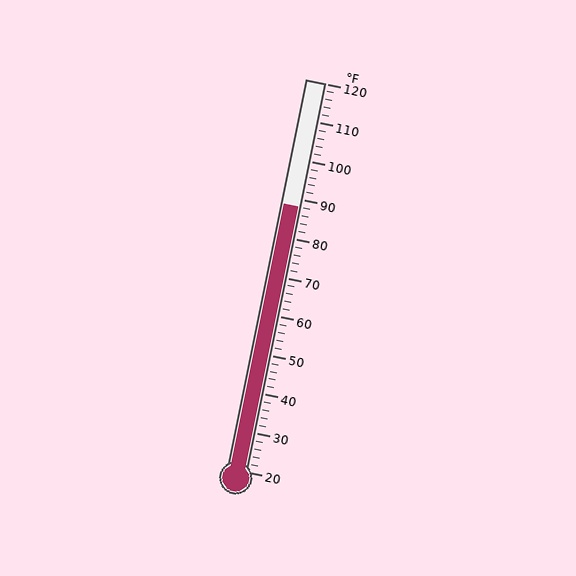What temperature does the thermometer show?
The thermometer shows approximately 88°F.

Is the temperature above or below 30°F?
The temperature is above 30°F.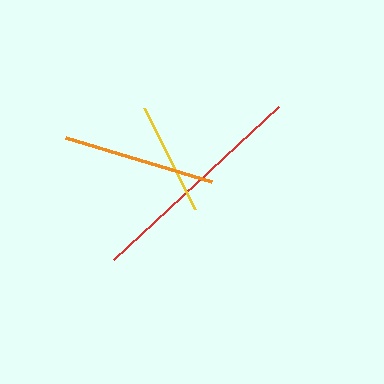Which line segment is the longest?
The red line is the longest at approximately 225 pixels.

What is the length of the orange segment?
The orange segment is approximately 153 pixels long.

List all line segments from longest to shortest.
From longest to shortest: red, orange, yellow.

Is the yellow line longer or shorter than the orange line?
The orange line is longer than the yellow line.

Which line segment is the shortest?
The yellow line is the shortest at approximately 113 pixels.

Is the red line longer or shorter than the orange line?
The red line is longer than the orange line.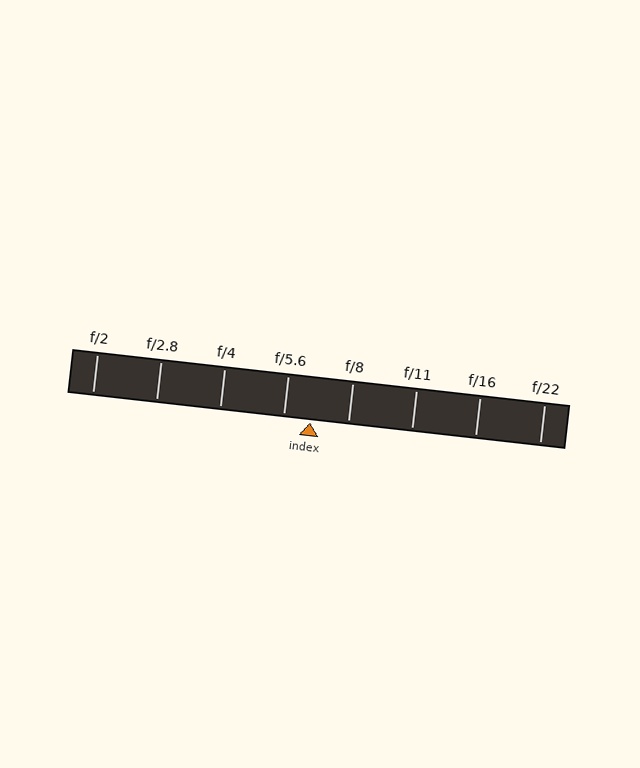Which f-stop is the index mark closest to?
The index mark is closest to f/5.6.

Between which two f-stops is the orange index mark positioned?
The index mark is between f/5.6 and f/8.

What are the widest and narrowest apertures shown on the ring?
The widest aperture shown is f/2 and the narrowest is f/22.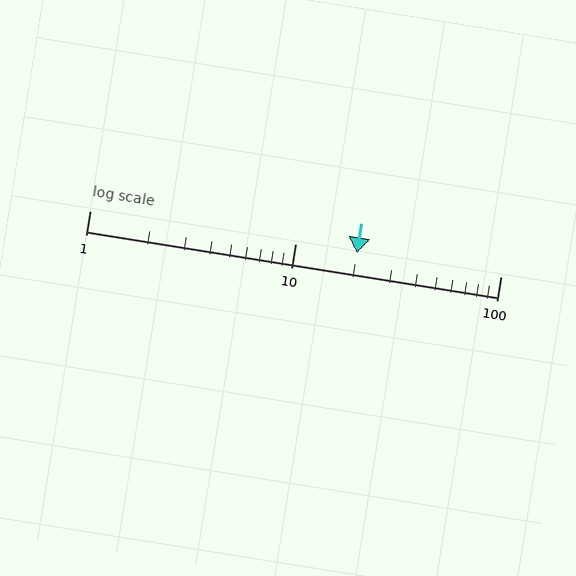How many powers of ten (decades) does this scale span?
The scale spans 2 decades, from 1 to 100.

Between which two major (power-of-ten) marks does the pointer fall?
The pointer is between 10 and 100.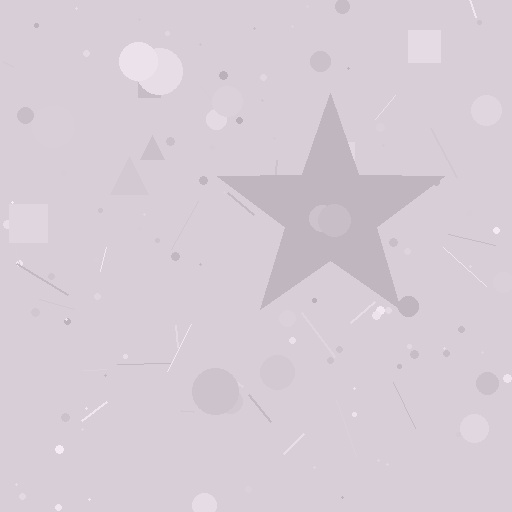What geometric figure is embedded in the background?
A star is embedded in the background.